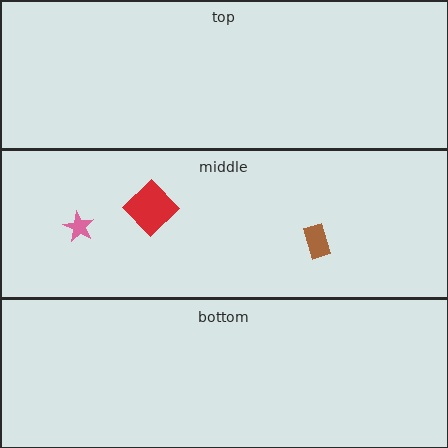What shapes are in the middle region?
The brown rectangle, the pink star, the red diamond.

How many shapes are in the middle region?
3.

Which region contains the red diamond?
The middle region.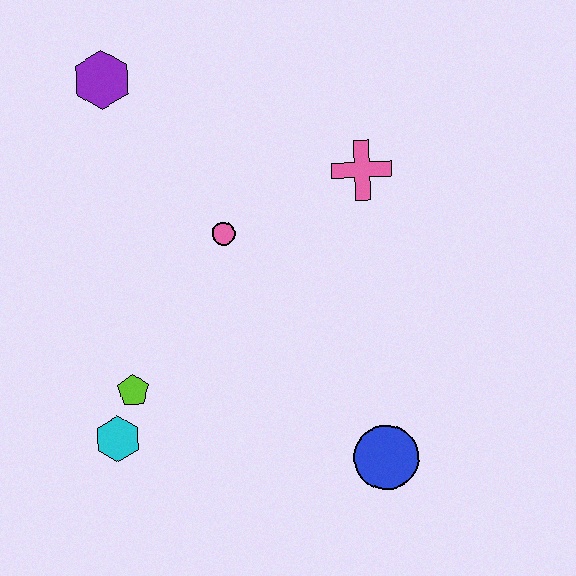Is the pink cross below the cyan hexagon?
No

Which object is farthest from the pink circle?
The blue circle is farthest from the pink circle.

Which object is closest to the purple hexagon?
The pink circle is closest to the purple hexagon.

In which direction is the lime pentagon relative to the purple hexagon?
The lime pentagon is below the purple hexagon.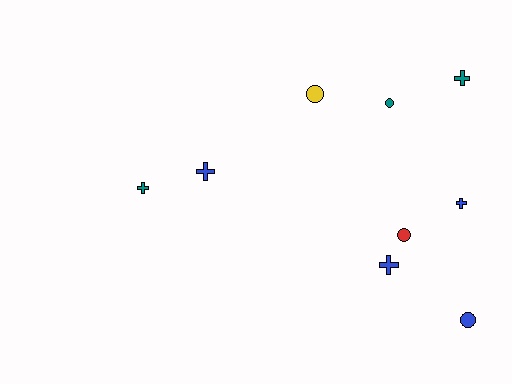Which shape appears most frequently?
Cross, with 5 objects.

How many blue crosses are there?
There are 3 blue crosses.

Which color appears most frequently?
Blue, with 4 objects.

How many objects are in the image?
There are 9 objects.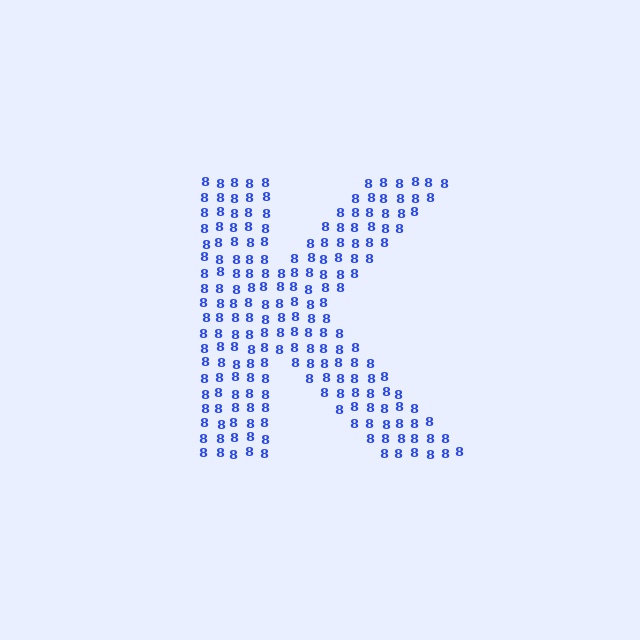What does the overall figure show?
The overall figure shows the letter K.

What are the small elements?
The small elements are digit 8's.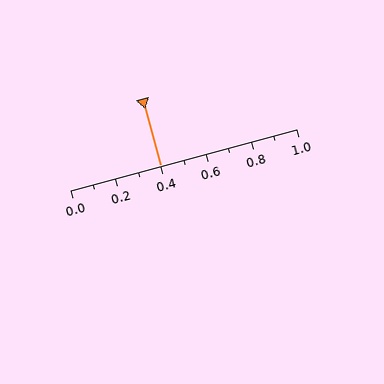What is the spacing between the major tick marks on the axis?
The major ticks are spaced 0.2 apart.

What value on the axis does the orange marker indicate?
The marker indicates approximately 0.4.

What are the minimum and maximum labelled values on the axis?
The axis runs from 0.0 to 1.0.